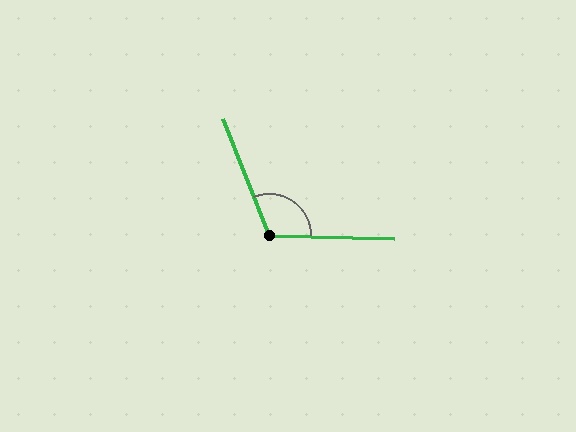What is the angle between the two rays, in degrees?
Approximately 113 degrees.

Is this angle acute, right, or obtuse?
It is obtuse.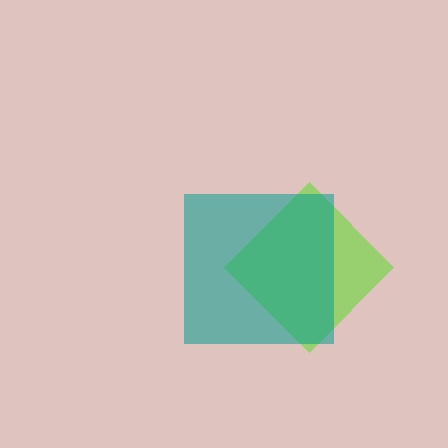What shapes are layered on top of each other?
The layered shapes are: a lime diamond, a teal square.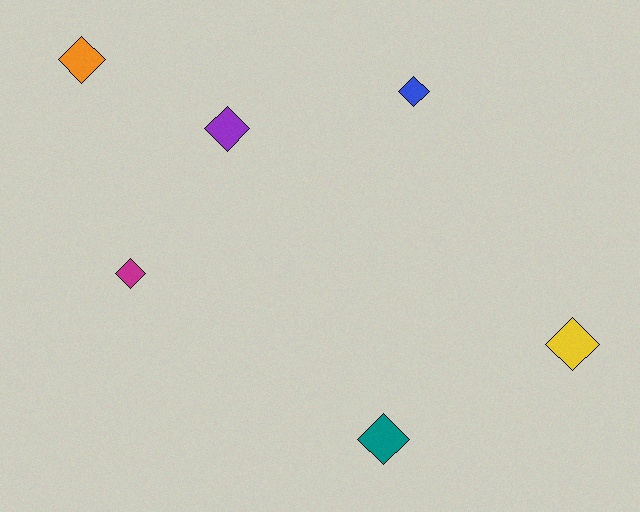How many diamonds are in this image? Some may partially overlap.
There are 6 diamonds.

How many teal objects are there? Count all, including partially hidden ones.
There is 1 teal object.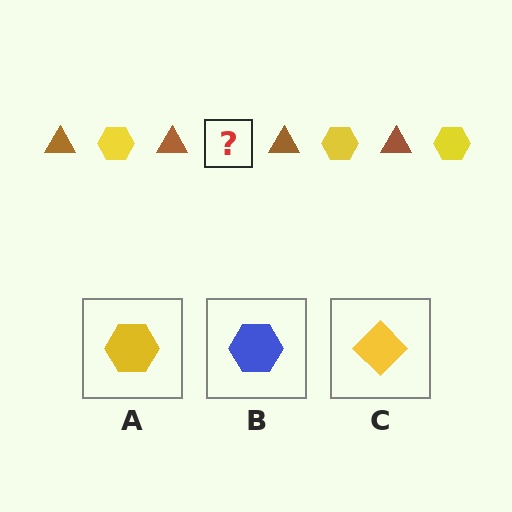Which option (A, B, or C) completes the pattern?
A.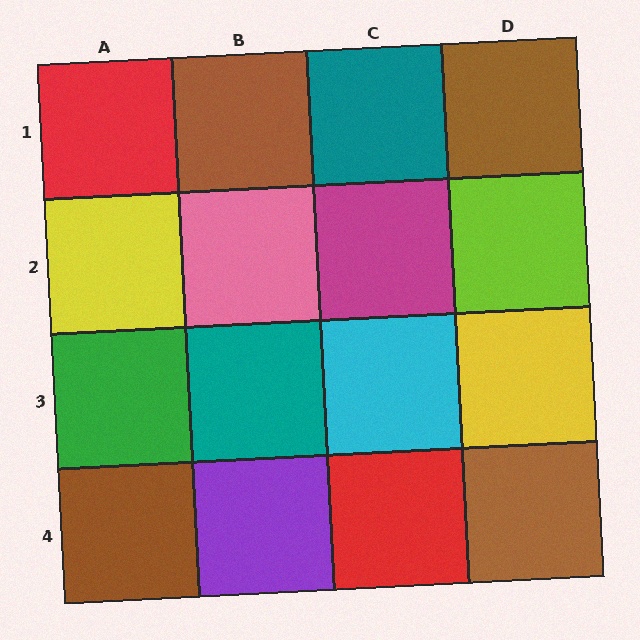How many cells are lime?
1 cell is lime.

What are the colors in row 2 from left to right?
Yellow, pink, magenta, lime.